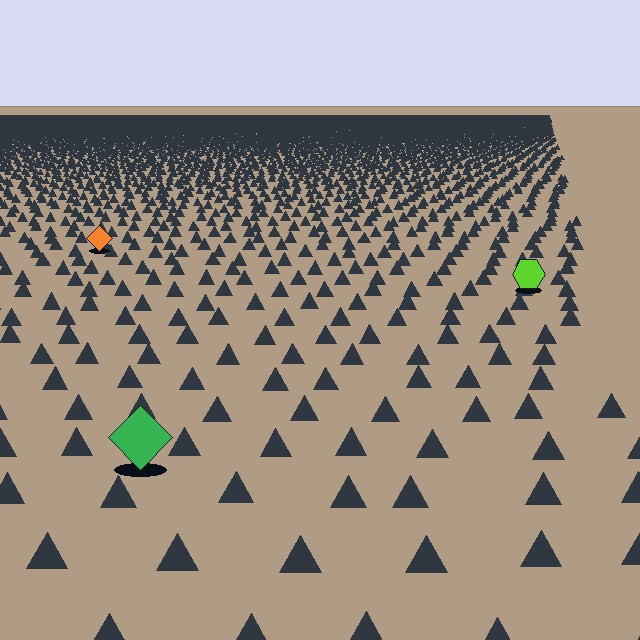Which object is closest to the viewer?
The green diamond is closest. The texture marks near it are larger and more spread out.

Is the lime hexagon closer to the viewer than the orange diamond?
Yes. The lime hexagon is closer — you can tell from the texture gradient: the ground texture is coarser near it.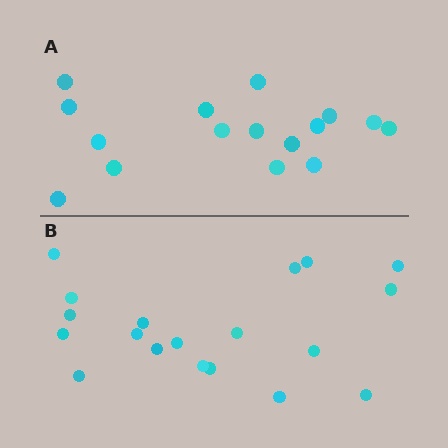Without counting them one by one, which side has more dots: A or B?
Region B (the bottom region) has more dots.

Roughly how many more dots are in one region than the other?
Region B has just a few more — roughly 2 or 3 more dots than region A.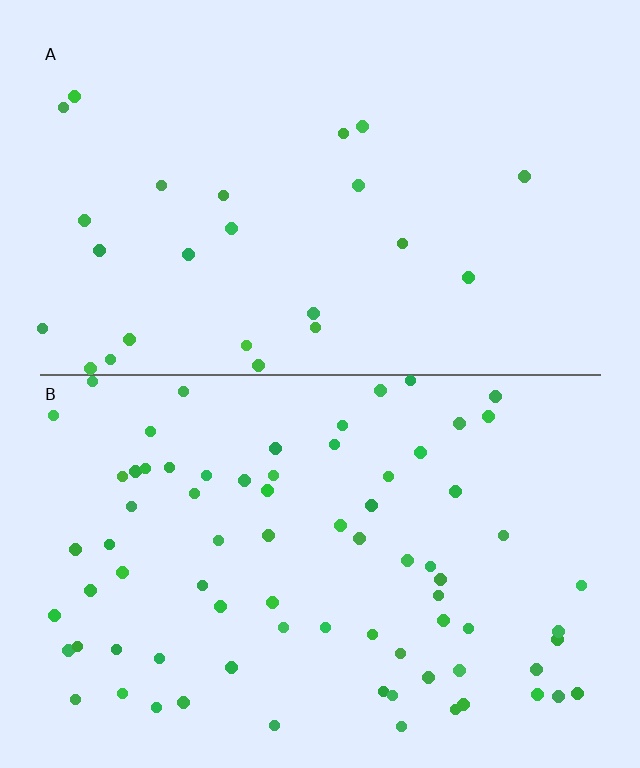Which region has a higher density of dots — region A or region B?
B (the bottom).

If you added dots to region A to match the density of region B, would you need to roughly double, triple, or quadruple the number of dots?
Approximately triple.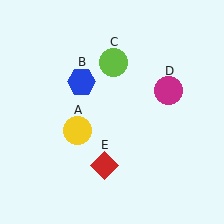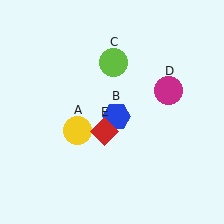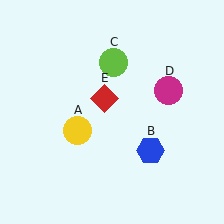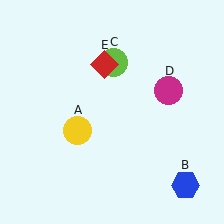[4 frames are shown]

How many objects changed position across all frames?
2 objects changed position: blue hexagon (object B), red diamond (object E).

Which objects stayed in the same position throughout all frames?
Yellow circle (object A) and lime circle (object C) and magenta circle (object D) remained stationary.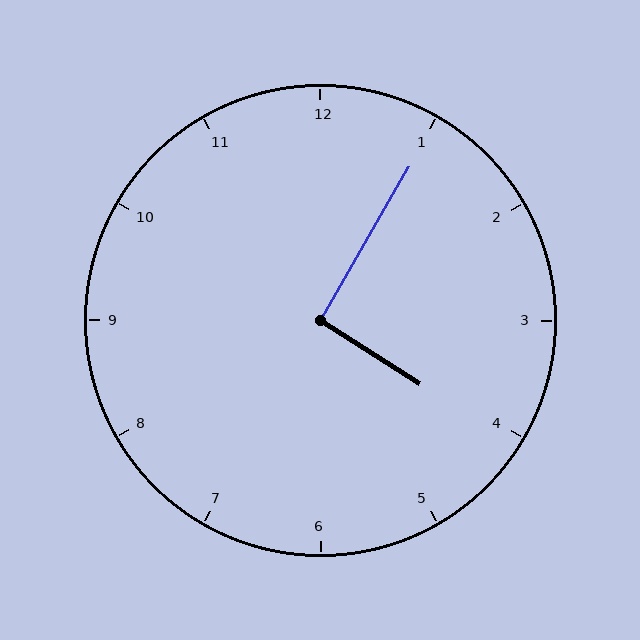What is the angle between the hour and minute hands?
Approximately 92 degrees.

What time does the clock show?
4:05.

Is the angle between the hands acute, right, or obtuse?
It is right.